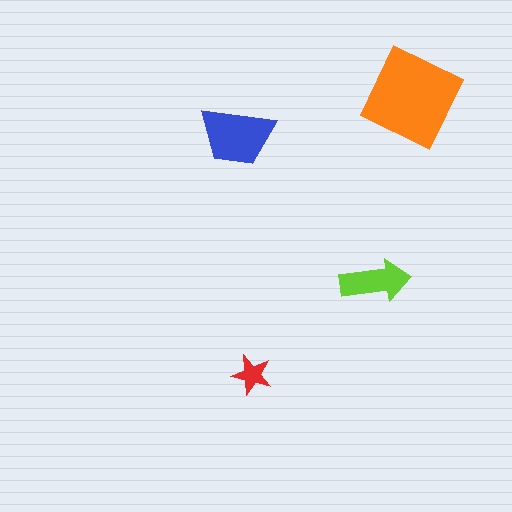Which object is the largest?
The orange square.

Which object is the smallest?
The red star.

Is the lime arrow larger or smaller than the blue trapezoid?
Smaller.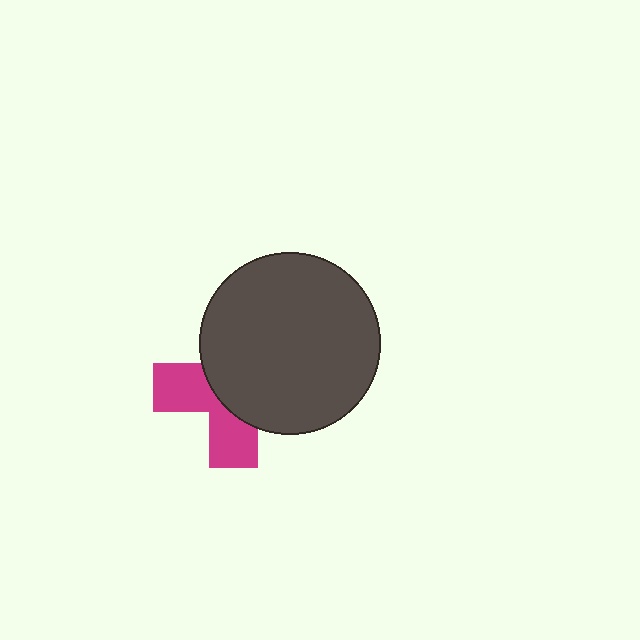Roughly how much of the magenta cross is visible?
A small part of it is visible (roughly 40%).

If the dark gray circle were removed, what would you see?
You would see the complete magenta cross.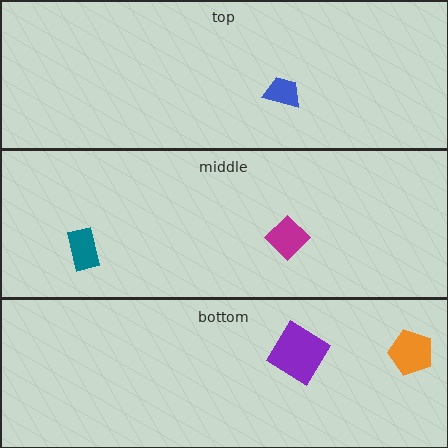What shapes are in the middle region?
The magenta diamond, the teal rectangle.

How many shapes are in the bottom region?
2.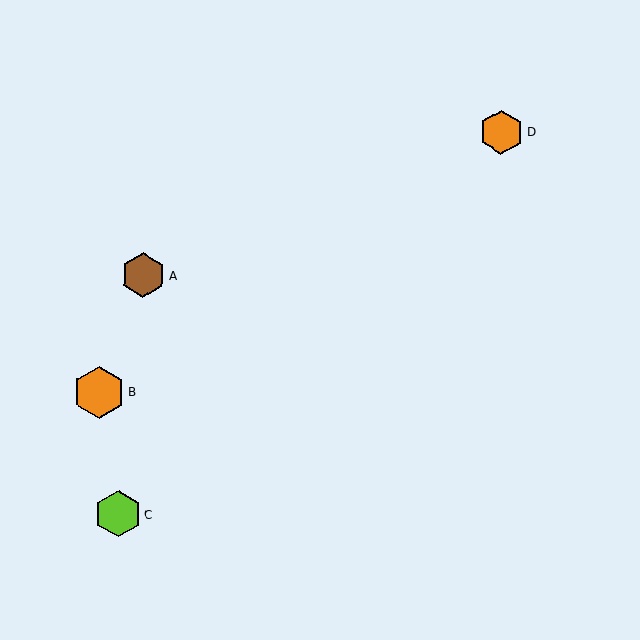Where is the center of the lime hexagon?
The center of the lime hexagon is at (118, 514).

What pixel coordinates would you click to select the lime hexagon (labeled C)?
Click at (118, 514) to select the lime hexagon C.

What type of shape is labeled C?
Shape C is a lime hexagon.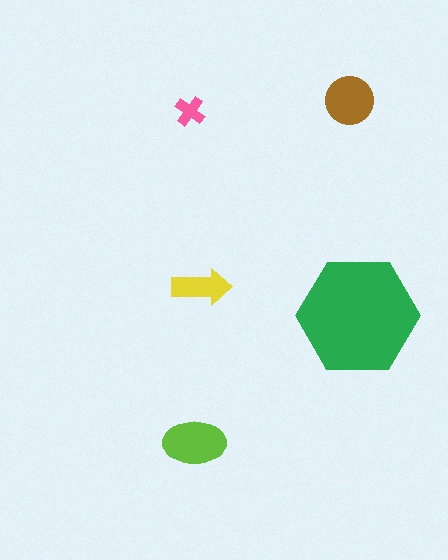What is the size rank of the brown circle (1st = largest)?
3rd.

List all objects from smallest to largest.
The pink cross, the yellow arrow, the brown circle, the lime ellipse, the green hexagon.